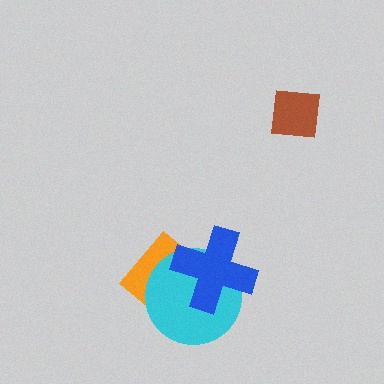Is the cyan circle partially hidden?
Yes, it is partially covered by another shape.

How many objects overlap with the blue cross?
2 objects overlap with the blue cross.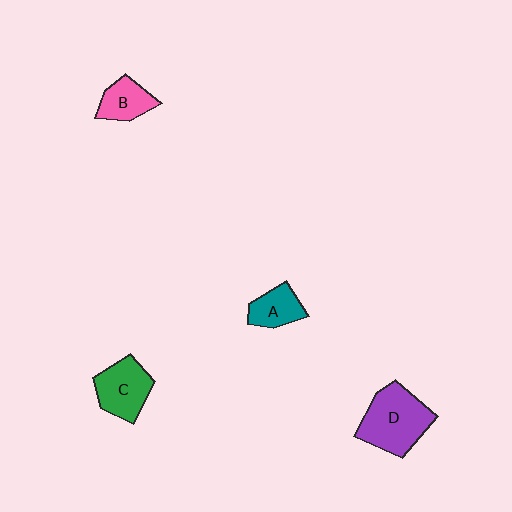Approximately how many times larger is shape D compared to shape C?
Approximately 1.4 times.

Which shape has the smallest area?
Shape B (pink).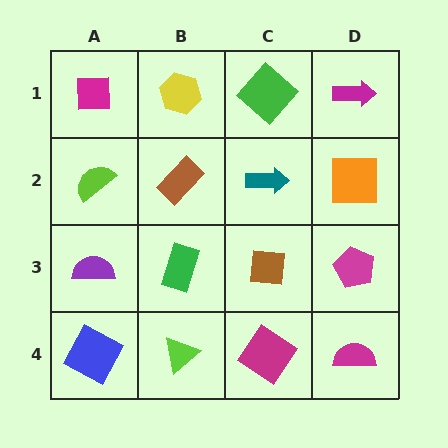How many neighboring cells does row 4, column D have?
2.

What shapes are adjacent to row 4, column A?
A purple semicircle (row 3, column A), a lime triangle (row 4, column B).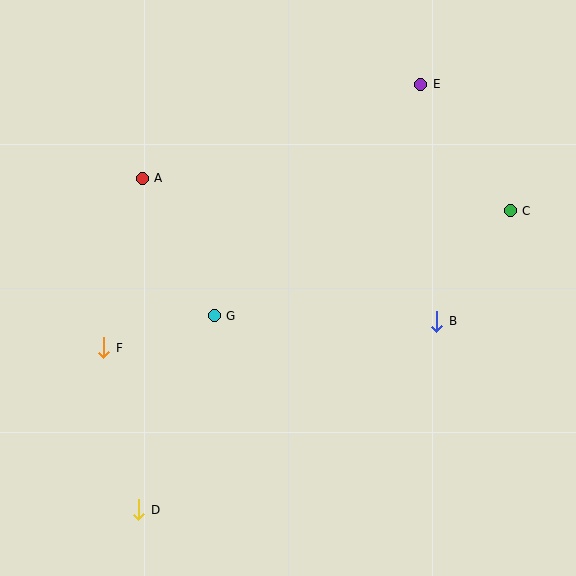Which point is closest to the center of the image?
Point G at (214, 316) is closest to the center.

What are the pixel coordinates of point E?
Point E is at (421, 84).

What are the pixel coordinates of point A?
Point A is at (142, 178).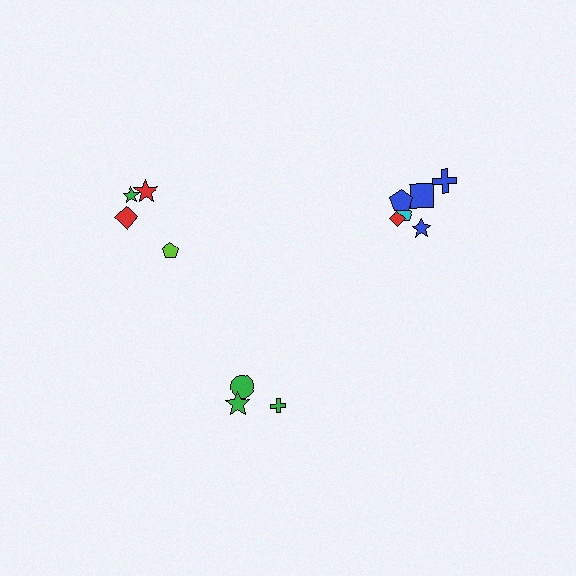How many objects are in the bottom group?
There are 3 objects.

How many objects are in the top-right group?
There are 6 objects.